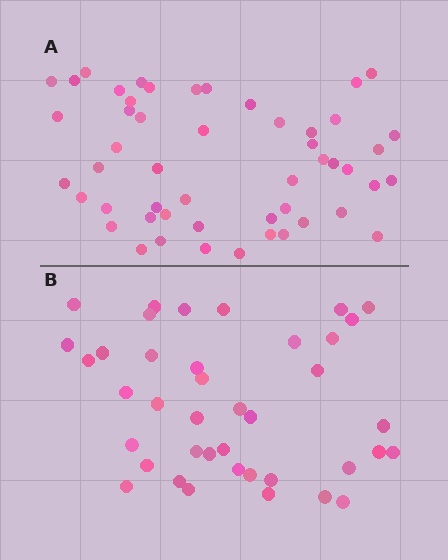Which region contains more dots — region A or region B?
Region A (the top region) has more dots.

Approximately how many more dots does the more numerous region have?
Region A has roughly 12 or so more dots than region B.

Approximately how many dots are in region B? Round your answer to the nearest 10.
About 40 dots.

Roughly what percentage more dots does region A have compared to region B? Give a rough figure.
About 30% more.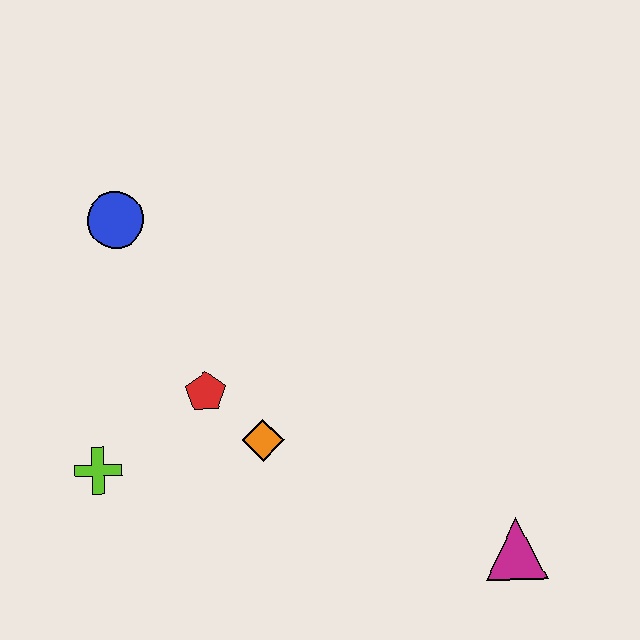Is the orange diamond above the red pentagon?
No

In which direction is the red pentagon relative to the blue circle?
The red pentagon is below the blue circle.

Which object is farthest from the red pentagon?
The magenta triangle is farthest from the red pentagon.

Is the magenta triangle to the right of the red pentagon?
Yes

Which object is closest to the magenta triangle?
The orange diamond is closest to the magenta triangle.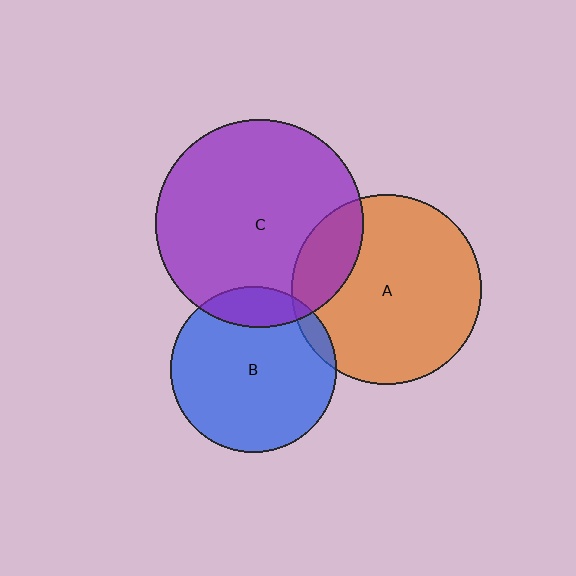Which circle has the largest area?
Circle C (purple).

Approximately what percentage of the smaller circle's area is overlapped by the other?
Approximately 20%.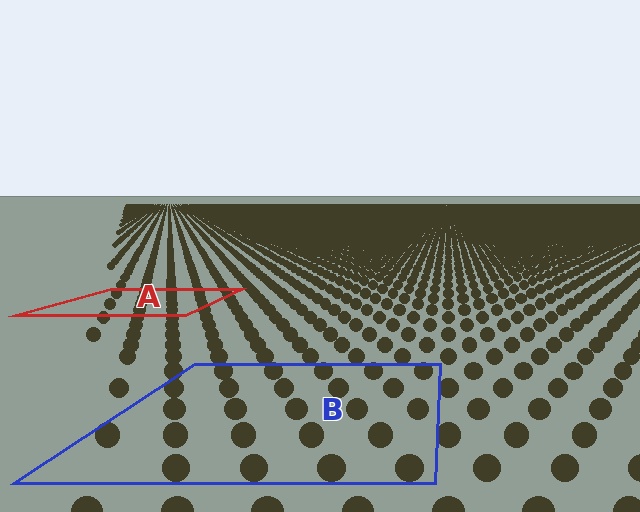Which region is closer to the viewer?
Region B is closer. The texture elements there are larger and more spread out.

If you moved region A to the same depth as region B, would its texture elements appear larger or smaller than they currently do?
They would appear larger. At a closer depth, the same texture elements are projected at a bigger on-screen size.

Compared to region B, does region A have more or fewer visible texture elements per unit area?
Region A has more texture elements per unit area — they are packed more densely because it is farther away.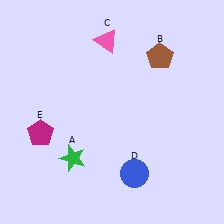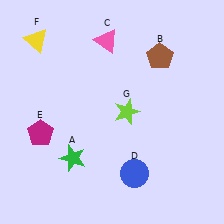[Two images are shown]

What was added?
A yellow triangle (F), a lime star (G) were added in Image 2.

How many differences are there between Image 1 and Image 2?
There are 2 differences between the two images.